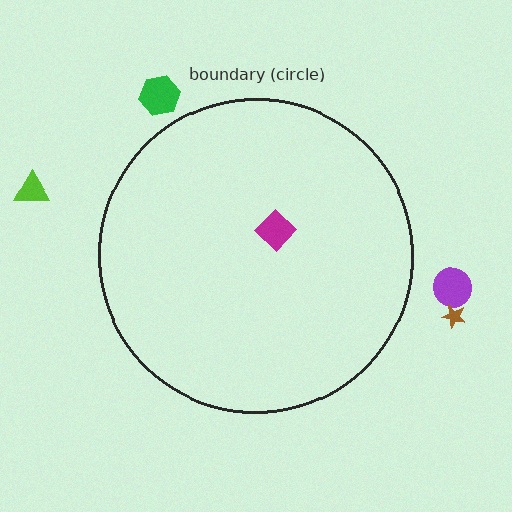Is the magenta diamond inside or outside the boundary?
Inside.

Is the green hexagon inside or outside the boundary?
Outside.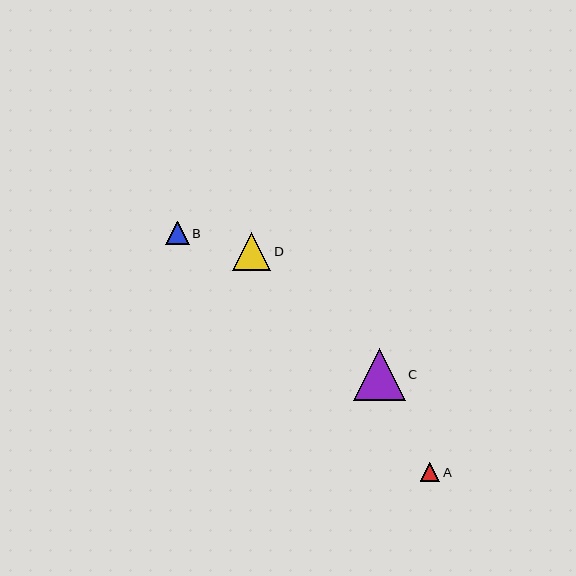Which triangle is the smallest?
Triangle A is the smallest with a size of approximately 19 pixels.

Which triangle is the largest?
Triangle C is the largest with a size of approximately 52 pixels.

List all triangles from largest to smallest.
From largest to smallest: C, D, B, A.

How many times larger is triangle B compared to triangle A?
Triangle B is approximately 1.2 times the size of triangle A.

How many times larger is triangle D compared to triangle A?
Triangle D is approximately 2.0 times the size of triangle A.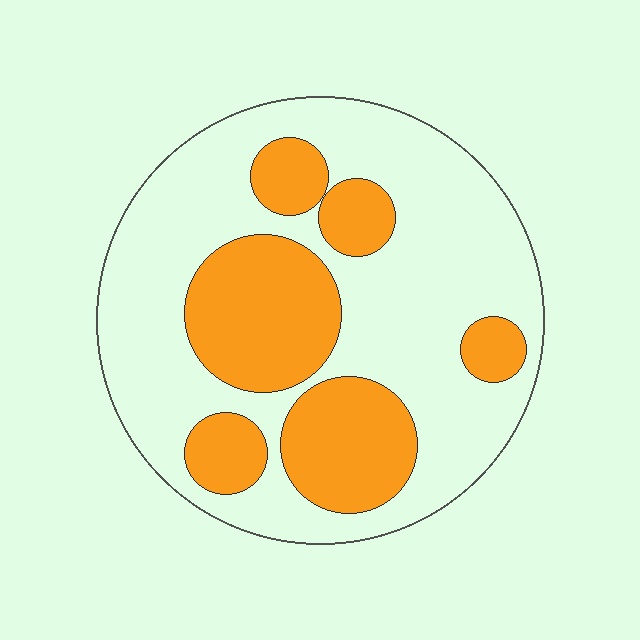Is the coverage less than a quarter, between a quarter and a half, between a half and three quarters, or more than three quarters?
Between a quarter and a half.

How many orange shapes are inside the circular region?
6.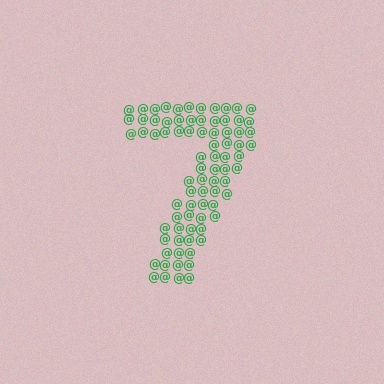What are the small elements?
The small elements are at signs.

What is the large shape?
The large shape is the digit 7.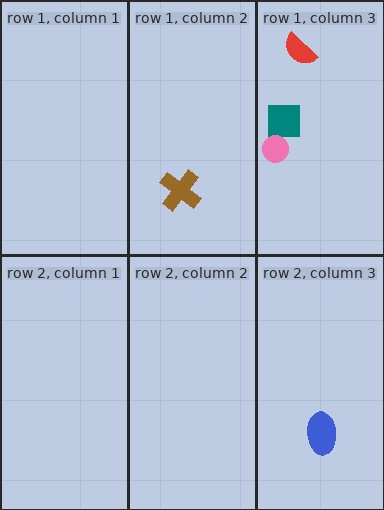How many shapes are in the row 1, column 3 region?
3.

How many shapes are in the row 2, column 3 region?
1.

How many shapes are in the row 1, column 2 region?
1.